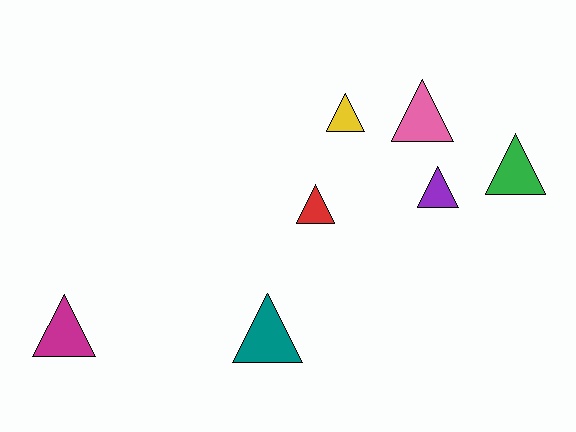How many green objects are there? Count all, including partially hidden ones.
There is 1 green object.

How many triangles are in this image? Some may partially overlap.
There are 7 triangles.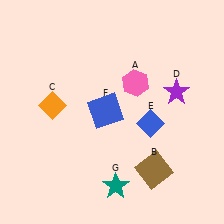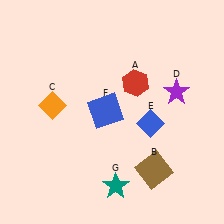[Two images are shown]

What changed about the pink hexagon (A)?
In Image 1, A is pink. In Image 2, it changed to red.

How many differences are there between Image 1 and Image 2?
There is 1 difference between the two images.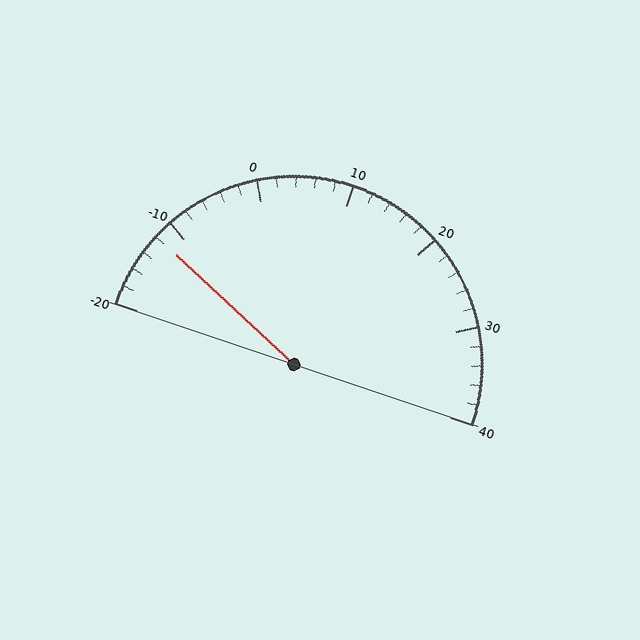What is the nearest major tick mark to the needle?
The nearest major tick mark is -10.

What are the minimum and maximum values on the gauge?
The gauge ranges from -20 to 40.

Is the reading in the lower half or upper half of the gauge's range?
The reading is in the lower half of the range (-20 to 40).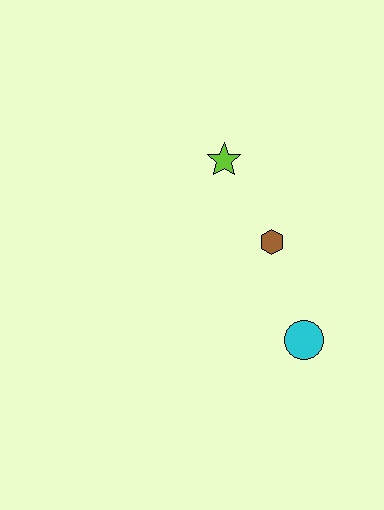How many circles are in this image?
There is 1 circle.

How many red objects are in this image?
There are no red objects.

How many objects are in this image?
There are 3 objects.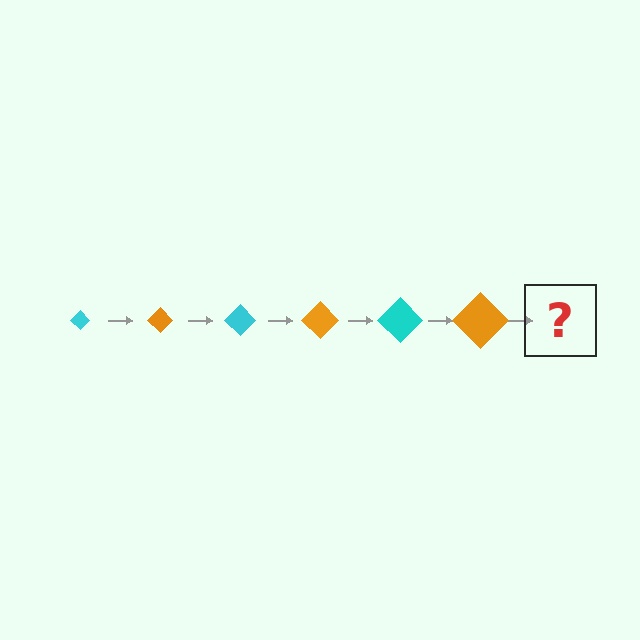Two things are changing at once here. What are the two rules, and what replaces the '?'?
The two rules are that the diamond grows larger each step and the color cycles through cyan and orange. The '?' should be a cyan diamond, larger than the previous one.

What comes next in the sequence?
The next element should be a cyan diamond, larger than the previous one.